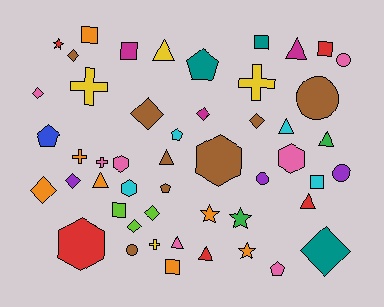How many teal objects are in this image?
There are 3 teal objects.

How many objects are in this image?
There are 50 objects.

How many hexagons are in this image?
There are 5 hexagons.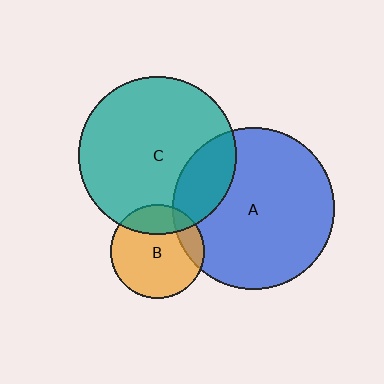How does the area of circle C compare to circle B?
Approximately 2.8 times.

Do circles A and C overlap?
Yes.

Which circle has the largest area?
Circle A (blue).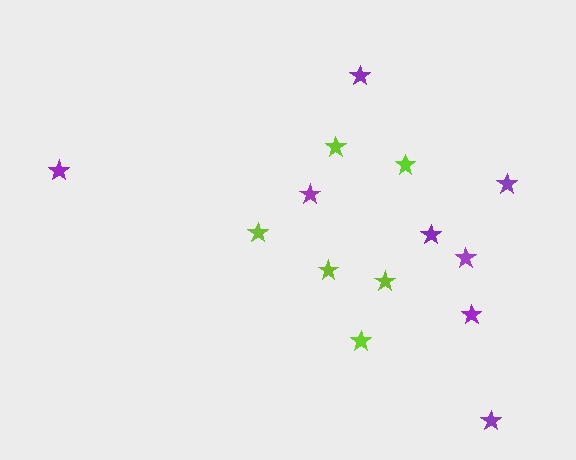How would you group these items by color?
There are 2 groups: one group of lime stars (6) and one group of purple stars (8).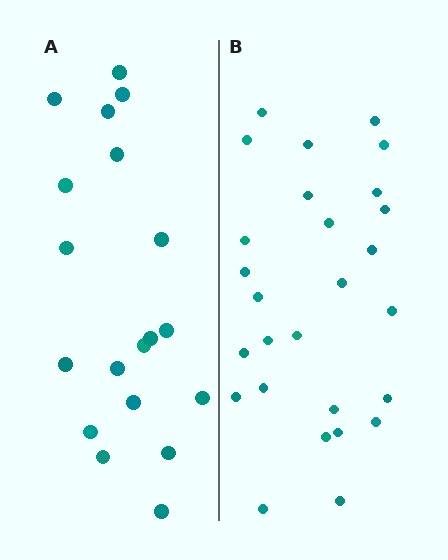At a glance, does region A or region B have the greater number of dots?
Region B (the right region) has more dots.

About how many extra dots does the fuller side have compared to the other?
Region B has roughly 8 or so more dots than region A.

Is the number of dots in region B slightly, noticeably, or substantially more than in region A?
Region B has noticeably more, but not dramatically so. The ratio is roughly 1.4 to 1.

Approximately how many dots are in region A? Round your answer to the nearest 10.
About 20 dots. (The exact count is 19, which rounds to 20.)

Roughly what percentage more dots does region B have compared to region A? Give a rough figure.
About 40% more.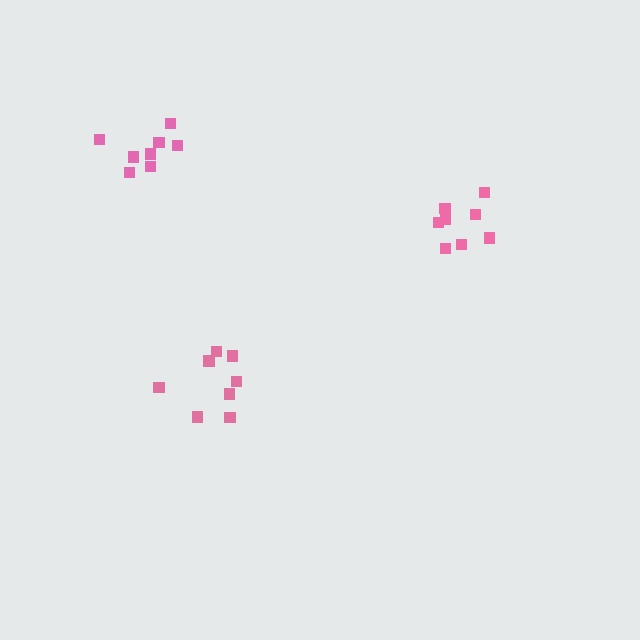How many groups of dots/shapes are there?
There are 3 groups.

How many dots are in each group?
Group 1: 8 dots, Group 2: 8 dots, Group 3: 8 dots (24 total).